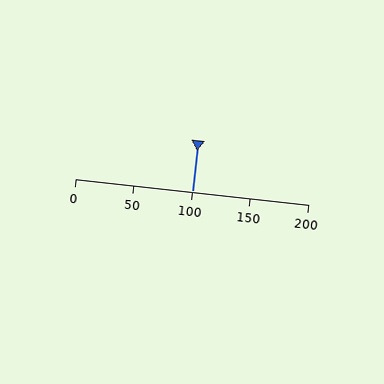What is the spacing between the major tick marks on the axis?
The major ticks are spaced 50 apart.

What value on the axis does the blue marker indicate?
The marker indicates approximately 100.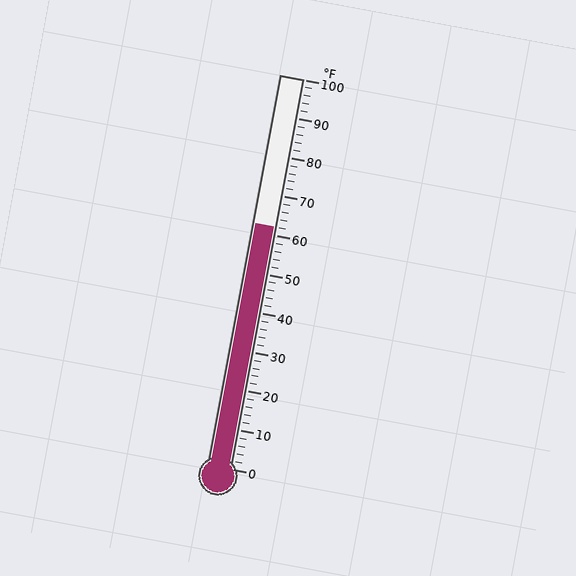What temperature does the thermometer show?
The thermometer shows approximately 62°F.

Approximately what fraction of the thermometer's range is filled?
The thermometer is filled to approximately 60% of its range.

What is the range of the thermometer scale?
The thermometer scale ranges from 0°F to 100°F.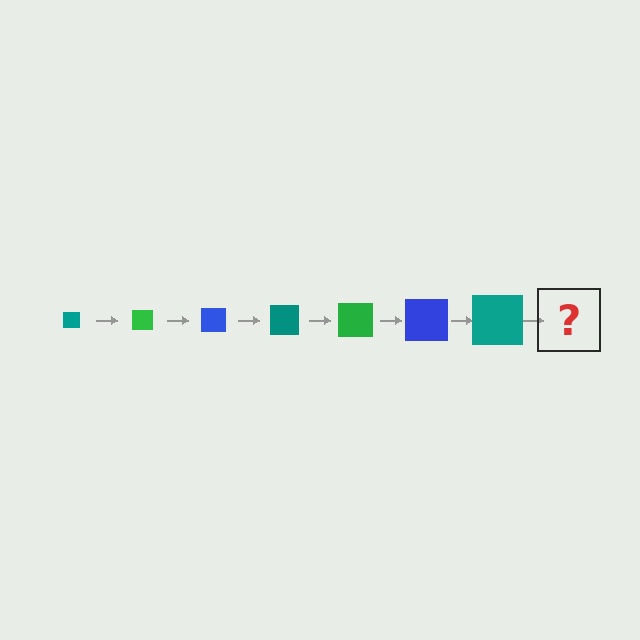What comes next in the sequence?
The next element should be a green square, larger than the previous one.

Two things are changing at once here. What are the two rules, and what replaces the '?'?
The two rules are that the square grows larger each step and the color cycles through teal, green, and blue. The '?' should be a green square, larger than the previous one.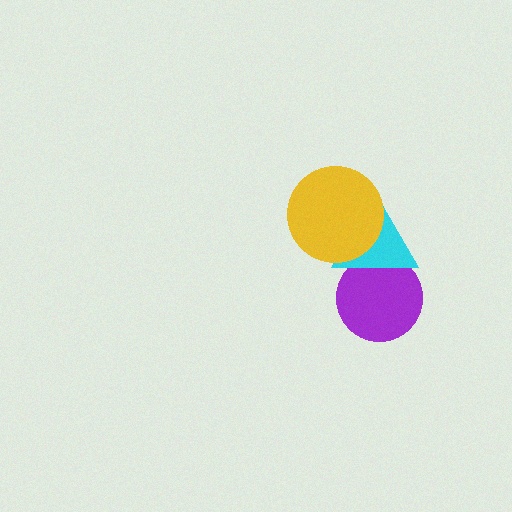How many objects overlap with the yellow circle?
1 object overlaps with the yellow circle.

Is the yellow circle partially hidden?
No, no other shape covers it.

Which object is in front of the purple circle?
The cyan triangle is in front of the purple circle.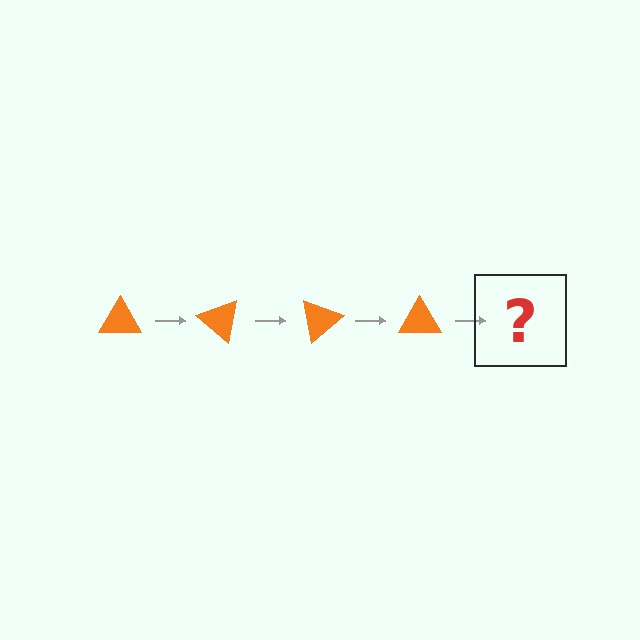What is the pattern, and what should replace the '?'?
The pattern is that the triangle rotates 40 degrees each step. The '?' should be an orange triangle rotated 160 degrees.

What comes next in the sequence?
The next element should be an orange triangle rotated 160 degrees.